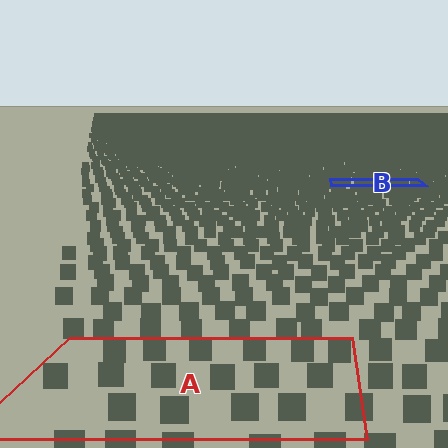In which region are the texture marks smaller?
The texture marks are smaller in region B, because it is farther away.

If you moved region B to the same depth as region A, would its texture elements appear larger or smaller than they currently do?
They would appear larger. At a closer depth, the same texture elements are projected at a bigger on-screen size.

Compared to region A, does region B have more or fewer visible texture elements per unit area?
Region B has more texture elements per unit area — they are packed more densely because it is farther away.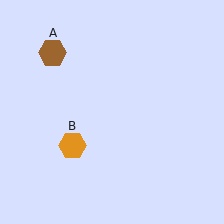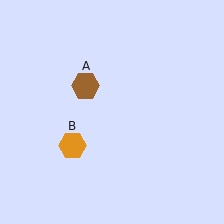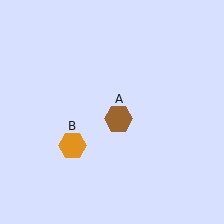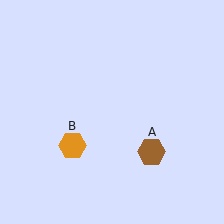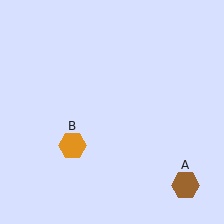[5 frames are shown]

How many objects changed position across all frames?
1 object changed position: brown hexagon (object A).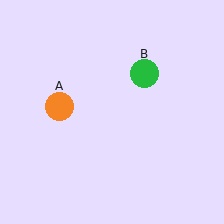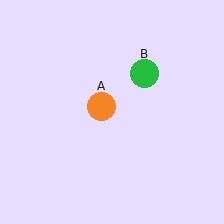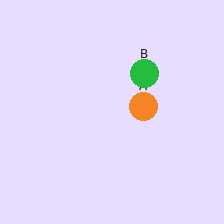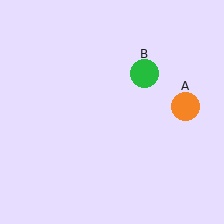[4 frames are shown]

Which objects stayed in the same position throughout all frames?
Green circle (object B) remained stationary.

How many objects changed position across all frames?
1 object changed position: orange circle (object A).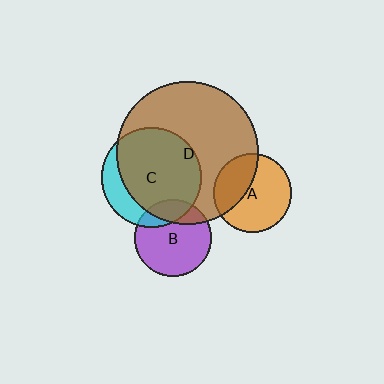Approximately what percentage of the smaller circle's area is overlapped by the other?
Approximately 20%.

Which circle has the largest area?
Circle D (brown).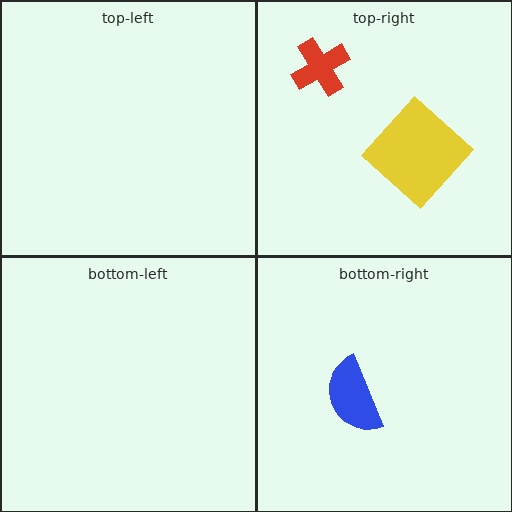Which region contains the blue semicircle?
The bottom-right region.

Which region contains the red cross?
The top-right region.